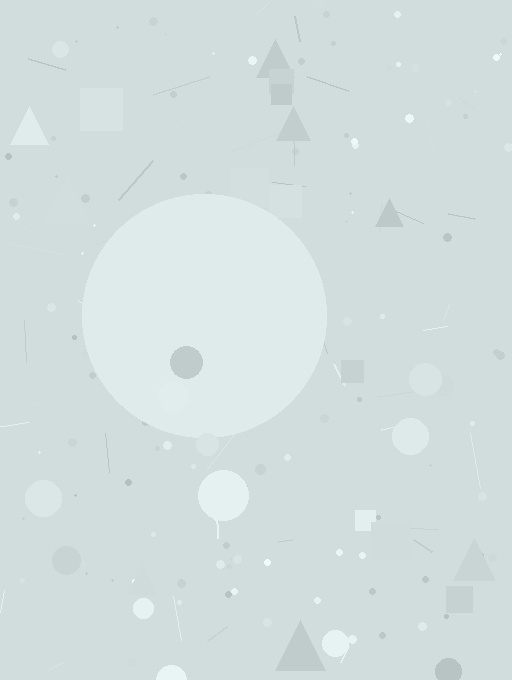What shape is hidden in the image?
A circle is hidden in the image.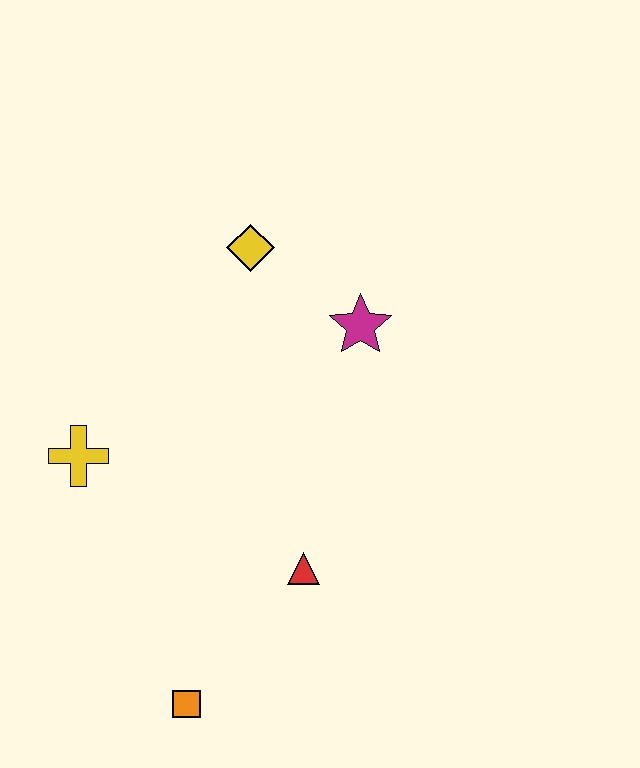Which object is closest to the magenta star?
The yellow diamond is closest to the magenta star.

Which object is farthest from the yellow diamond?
The orange square is farthest from the yellow diamond.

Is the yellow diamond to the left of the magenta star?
Yes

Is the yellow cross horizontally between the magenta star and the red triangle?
No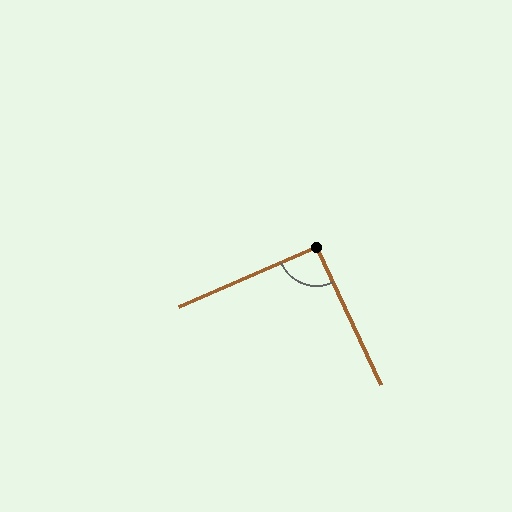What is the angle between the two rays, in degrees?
Approximately 91 degrees.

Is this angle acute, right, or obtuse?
It is approximately a right angle.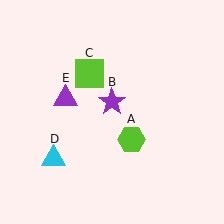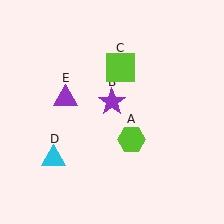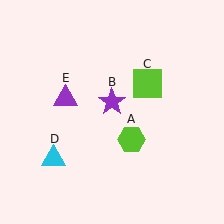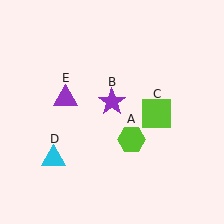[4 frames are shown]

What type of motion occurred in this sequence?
The lime square (object C) rotated clockwise around the center of the scene.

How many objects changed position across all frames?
1 object changed position: lime square (object C).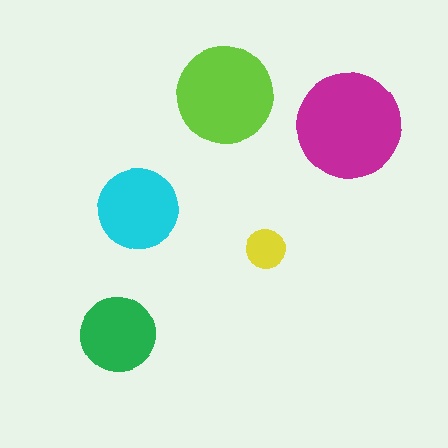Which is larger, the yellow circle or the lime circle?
The lime one.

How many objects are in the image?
There are 5 objects in the image.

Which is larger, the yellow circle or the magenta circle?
The magenta one.